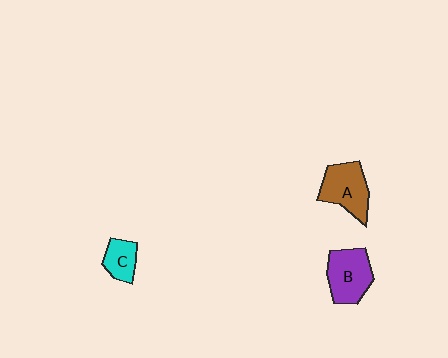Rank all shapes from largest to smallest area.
From largest to smallest: B (purple), A (brown), C (cyan).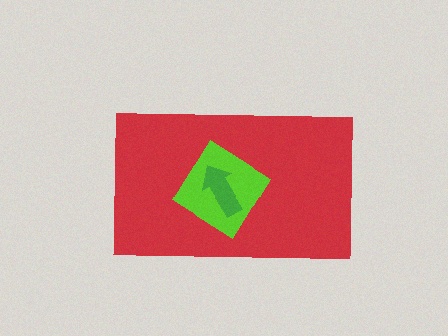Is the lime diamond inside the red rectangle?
Yes.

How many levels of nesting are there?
3.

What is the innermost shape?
The green arrow.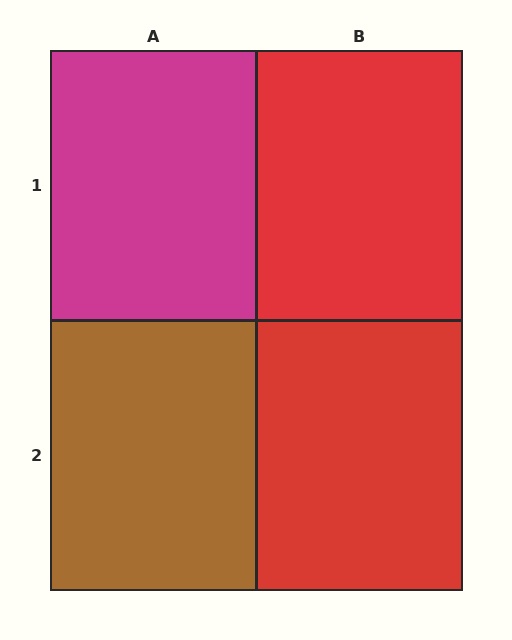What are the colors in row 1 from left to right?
Magenta, red.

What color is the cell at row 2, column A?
Brown.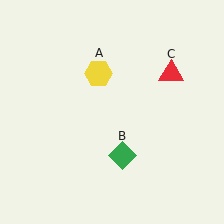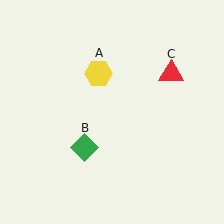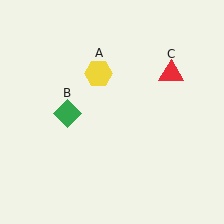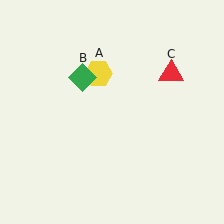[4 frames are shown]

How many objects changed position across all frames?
1 object changed position: green diamond (object B).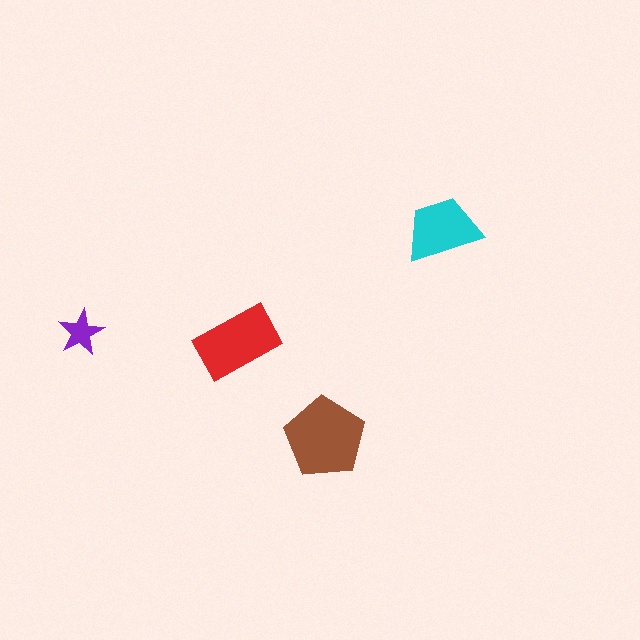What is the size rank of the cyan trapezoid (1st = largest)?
3rd.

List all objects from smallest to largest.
The purple star, the cyan trapezoid, the red rectangle, the brown pentagon.